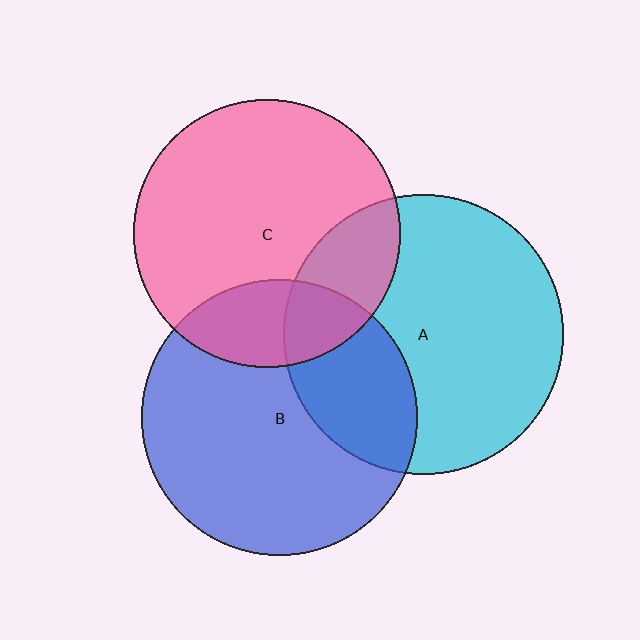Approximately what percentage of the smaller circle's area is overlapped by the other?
Approximately 20%.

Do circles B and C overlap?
Yes.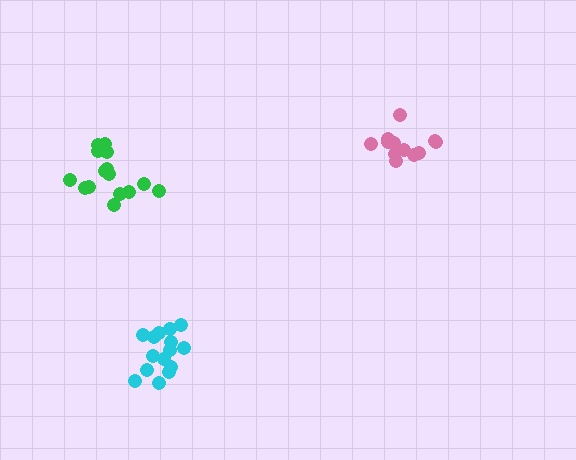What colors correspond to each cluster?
The clusters are colored: pink, green, cyan.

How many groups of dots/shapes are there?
There are 3 groups.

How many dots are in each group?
Group 1: 12 dots, Group 2: 15 dots, Group 3: 15 dots (42 total).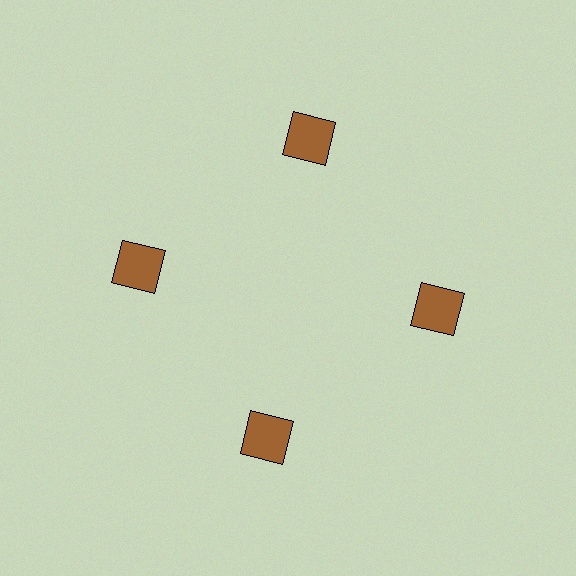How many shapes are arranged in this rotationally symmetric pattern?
There are 4 shapes, arranged in 4 groups of 1.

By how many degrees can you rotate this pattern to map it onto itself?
The pattern maps onto itself every 90 degrees of rotation.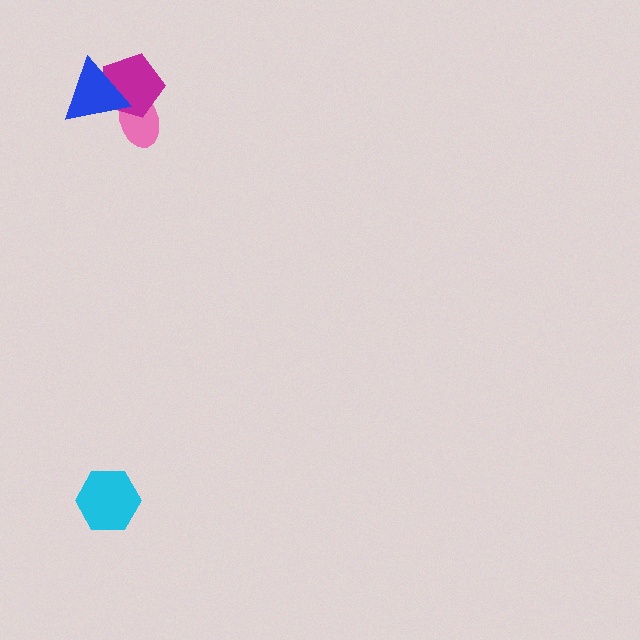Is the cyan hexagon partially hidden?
No, no other shape covers it.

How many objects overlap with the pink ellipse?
2 objects overlap with the pink ellipse.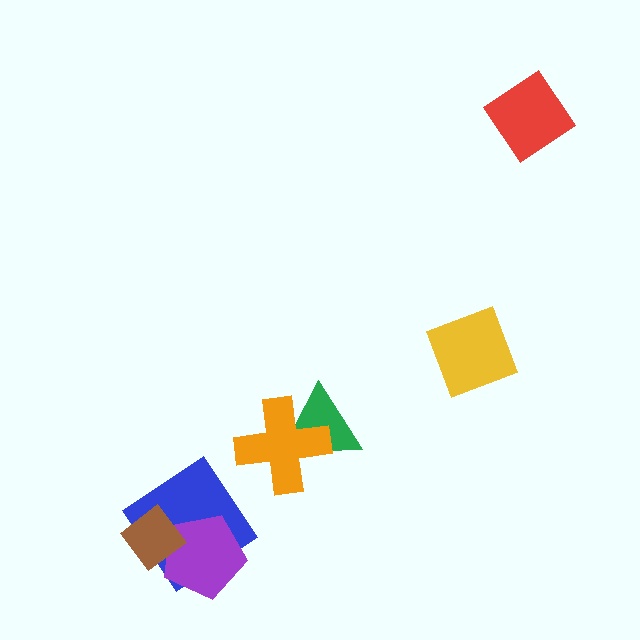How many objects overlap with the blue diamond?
2 objects overlap with the blue diamond.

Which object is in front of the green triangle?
The orange cross is in front of the green triangle.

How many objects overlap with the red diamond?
0 objects overlap with the red diamond.